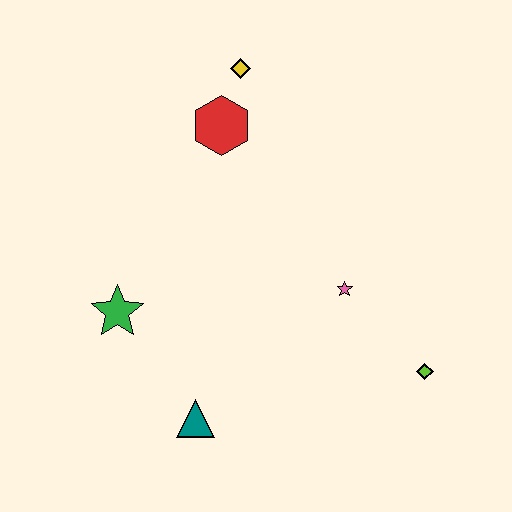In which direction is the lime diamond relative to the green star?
The lime diamond is to the right of the green star.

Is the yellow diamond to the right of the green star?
Yes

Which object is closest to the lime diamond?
The pink star is closest to the lime diamond.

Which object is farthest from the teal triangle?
The yellow diamond is farthest from the teal triangle.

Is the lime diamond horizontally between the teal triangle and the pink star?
No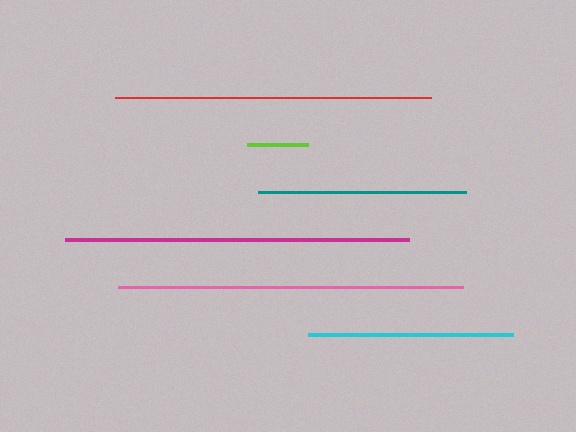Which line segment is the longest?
The magenta line is the longest at approximately 345 pixels.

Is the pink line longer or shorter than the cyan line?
The pink line is longer than the cyan line.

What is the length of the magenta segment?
The magenta segment is approximately 345 pixels long.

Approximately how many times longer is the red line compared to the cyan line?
The red line is approximately 1.5 times the length of the cyan line.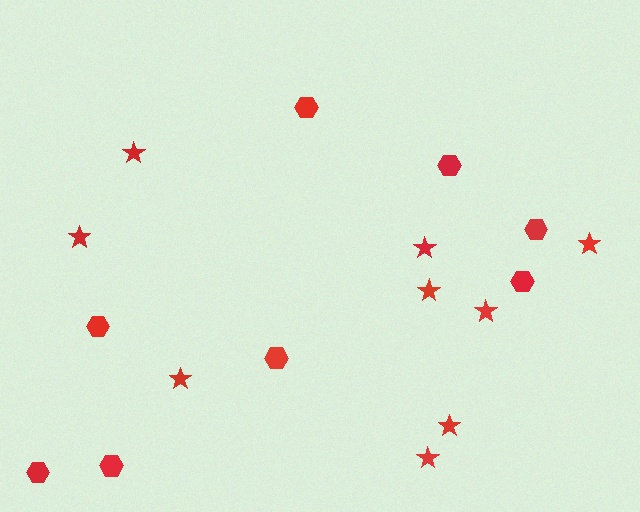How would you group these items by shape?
There are 2 groups: one group of hexagons (8) and one group of stars (9).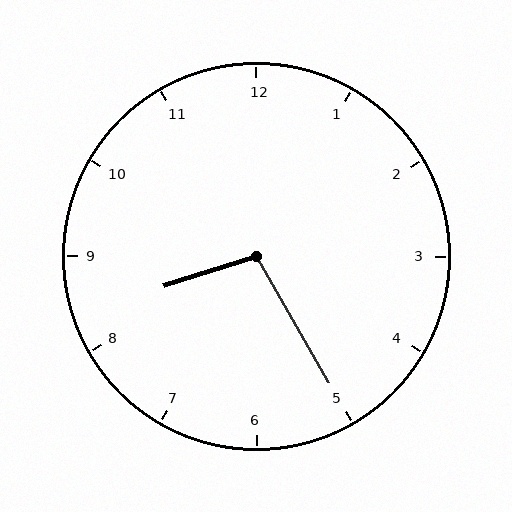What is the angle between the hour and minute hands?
Approximately 102 degrees.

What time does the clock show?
8:25.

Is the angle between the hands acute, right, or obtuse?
It is obtuse.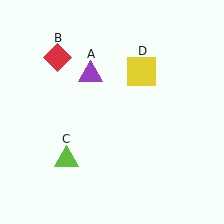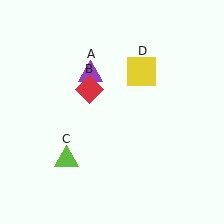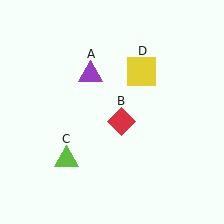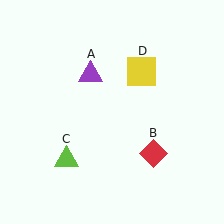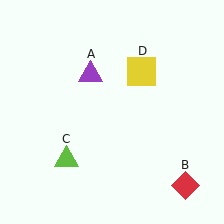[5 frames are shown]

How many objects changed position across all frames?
1 object changed position: red diamond (object B).